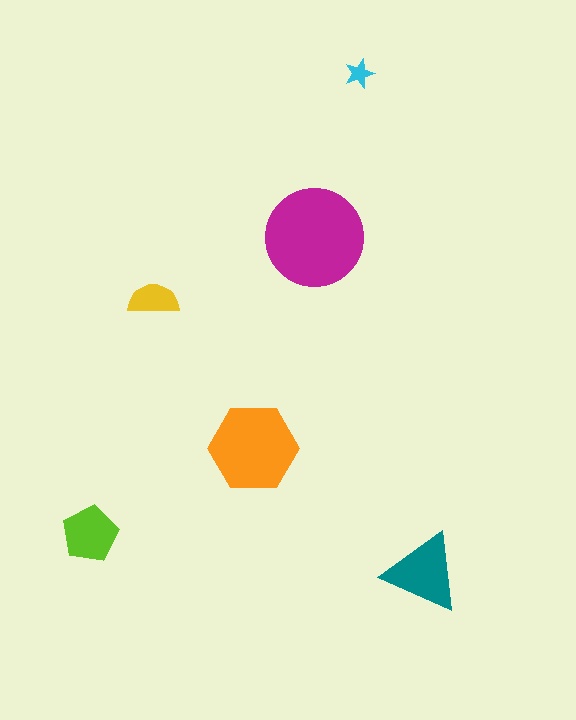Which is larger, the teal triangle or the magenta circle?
The magenta circle.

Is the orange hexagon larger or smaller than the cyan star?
Larger.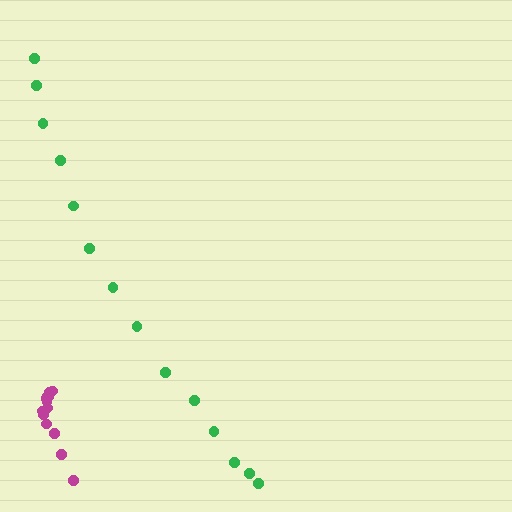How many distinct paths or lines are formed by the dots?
There are 2 distinct paths.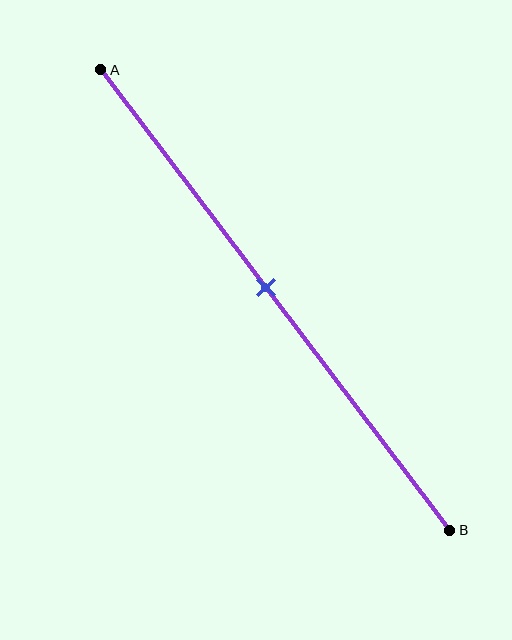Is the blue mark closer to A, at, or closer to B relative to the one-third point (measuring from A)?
The blue mark is closer to point B than the one-third point of segment AB.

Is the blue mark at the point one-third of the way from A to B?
No, the mark is at about 45% from A, not at the 33% one-third point.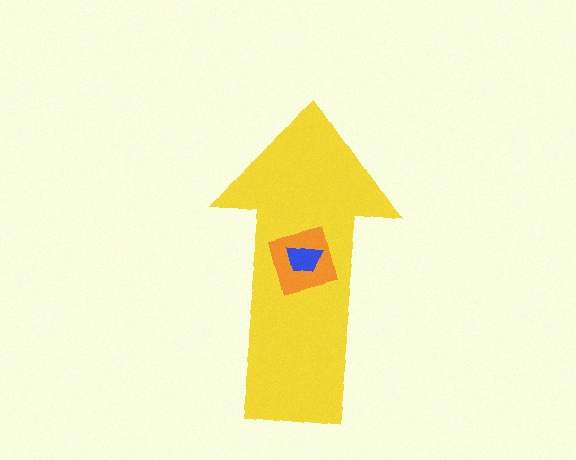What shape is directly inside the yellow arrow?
The orange square.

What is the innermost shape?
The blue trapezoid.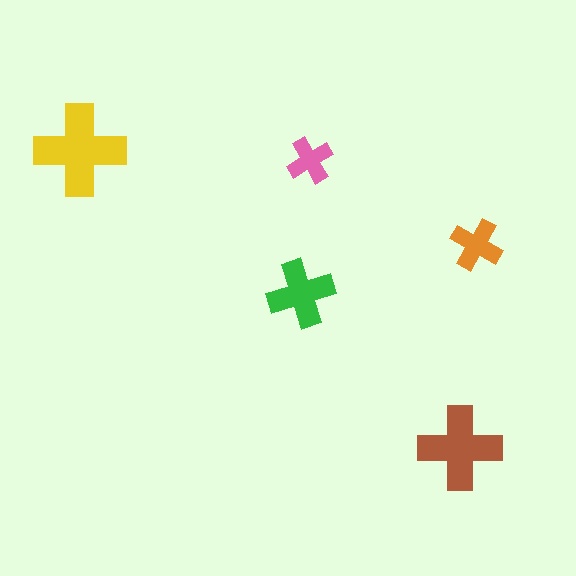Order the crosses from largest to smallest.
the yellow one, the brown one, the green one, the orange one, the pink one.